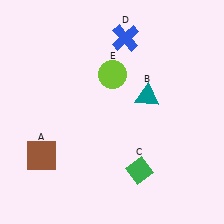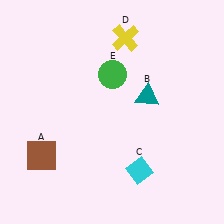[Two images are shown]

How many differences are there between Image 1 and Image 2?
There are 3 differences between the two images.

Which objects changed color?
C changed from green to cyan. D changed from blue to yellow. E changed from lime to green.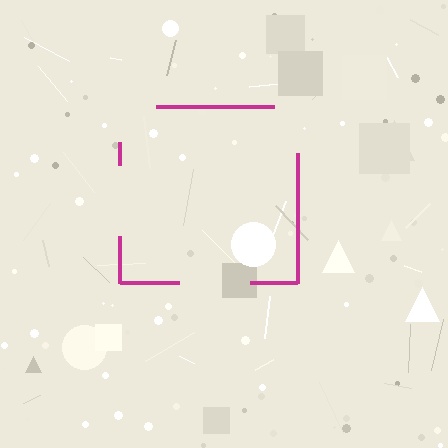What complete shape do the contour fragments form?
The contour fragments form a square.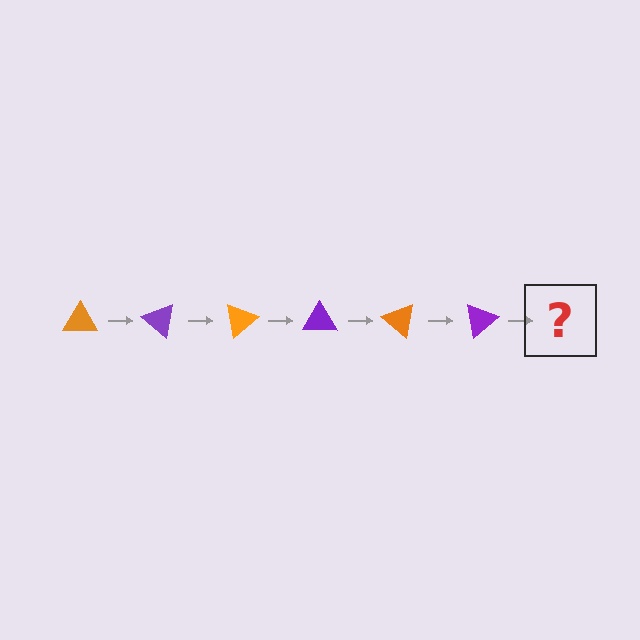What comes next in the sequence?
The next element should be an orange triangle, rotated 240 degrees from the start.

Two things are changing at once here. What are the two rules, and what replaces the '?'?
The two rules are that it rotates 40 degrees each step and the color cycles through orange and purple. The '?' should be an orange triangle, rotated 240 degrees from the start.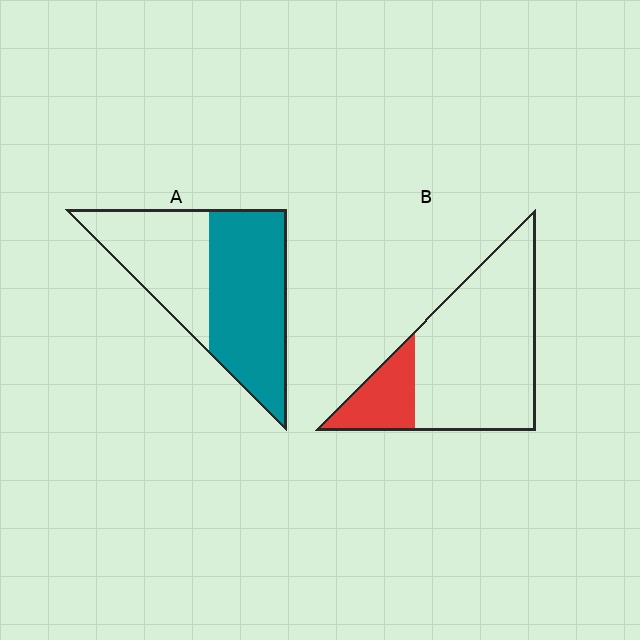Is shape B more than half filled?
No.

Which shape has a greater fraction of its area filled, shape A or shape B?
Shape A.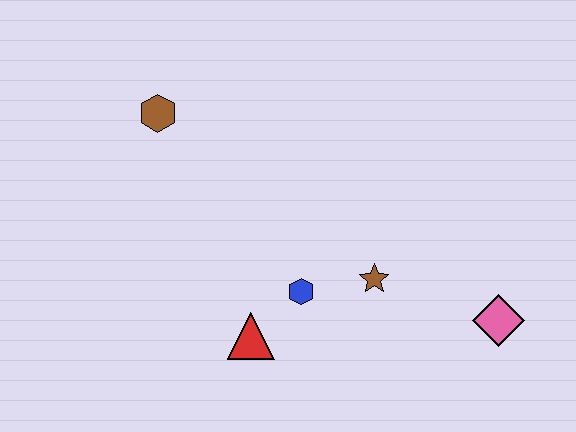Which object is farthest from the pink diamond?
The brown hexagon is farthest from the pink diamond.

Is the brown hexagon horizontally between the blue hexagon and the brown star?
No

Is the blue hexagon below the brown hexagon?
Yes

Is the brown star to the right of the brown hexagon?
Yes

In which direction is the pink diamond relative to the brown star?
The pink diamond is to the right of the brown star.